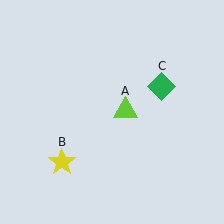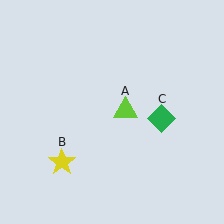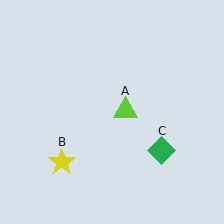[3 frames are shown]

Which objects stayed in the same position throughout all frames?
Lime triangle (object A) and yellow star (object B) remained stationary.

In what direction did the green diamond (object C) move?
The green diamond (object C) moved down.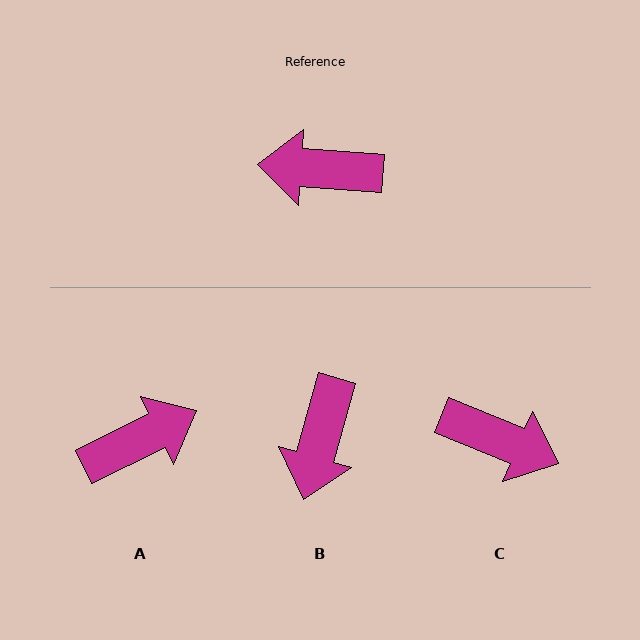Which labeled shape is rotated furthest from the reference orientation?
C, about 162 degrees away.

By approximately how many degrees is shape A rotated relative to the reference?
Approximately 149 degrees clockwise.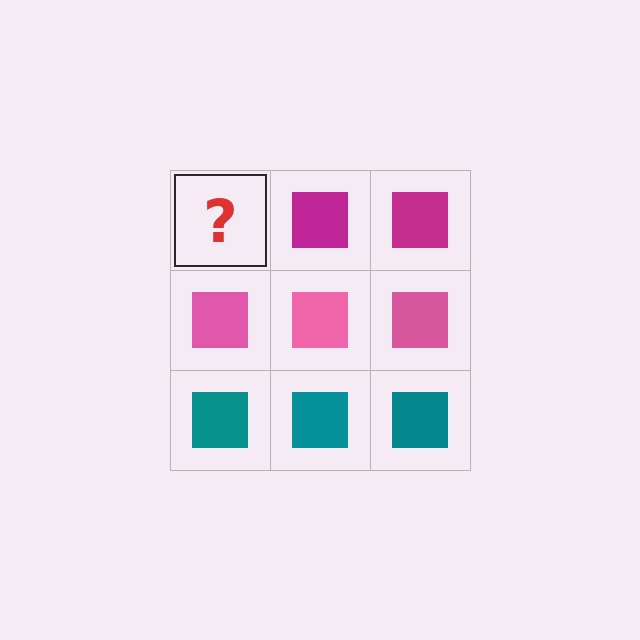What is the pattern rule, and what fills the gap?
The rule is that each row has a consistent color. The gap should be filled with a magenta square.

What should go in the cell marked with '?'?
The missing cell should contain a magenta square.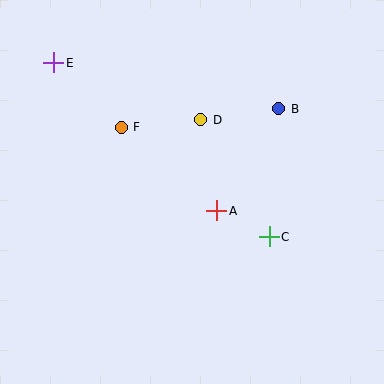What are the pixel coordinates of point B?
Point B is at (279, 109).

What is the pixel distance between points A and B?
The distance between A and B is 119 pixels.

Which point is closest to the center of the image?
Point A at (217, 211) is closest to the center.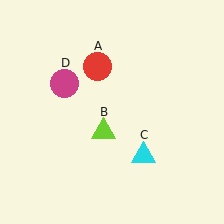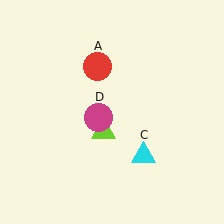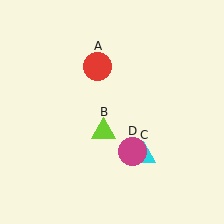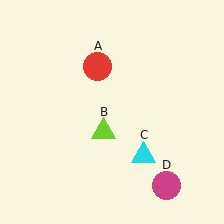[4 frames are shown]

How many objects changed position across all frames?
1 object changed position: magenta circle (object D).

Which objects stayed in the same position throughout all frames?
Red circle (object A) and lime triangle (object B) and cyan triangle (object C) remained stationary.